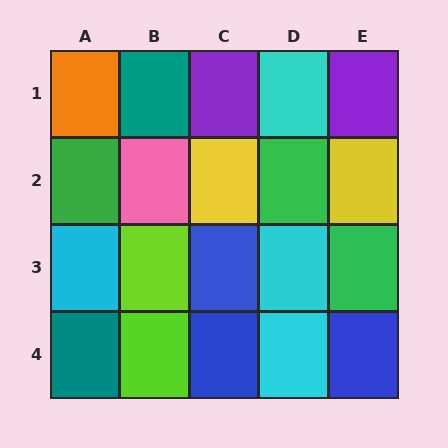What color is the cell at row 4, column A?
Teal.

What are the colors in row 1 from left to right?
Orange, teal, purple, cyan, purple.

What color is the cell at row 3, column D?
Cyan.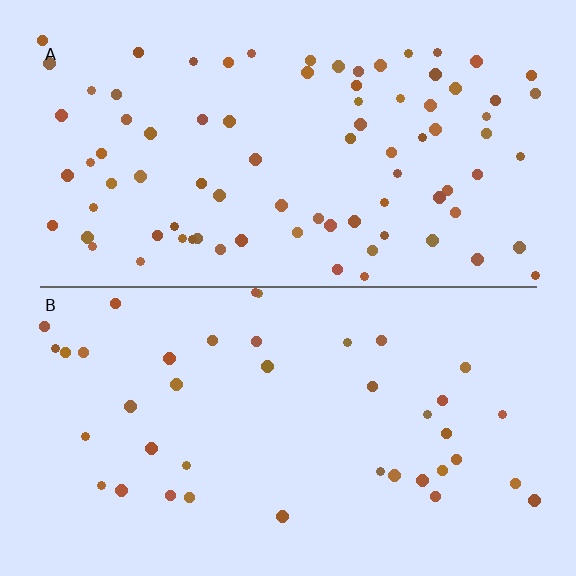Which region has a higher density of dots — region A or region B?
A (the top).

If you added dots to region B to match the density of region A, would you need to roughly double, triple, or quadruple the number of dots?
Approximately double.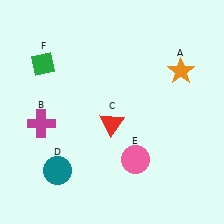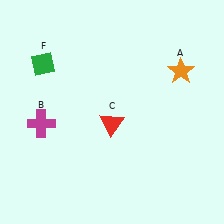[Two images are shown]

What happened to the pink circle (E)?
The pink circle (E) was removed in Image 2. It was in the bottom-right area of Image 1.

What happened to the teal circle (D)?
The teal circle (D) was removed in Image 2. It was in the bottom-left area of Image 1.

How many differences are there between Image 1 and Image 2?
There are 2 differences between the two images.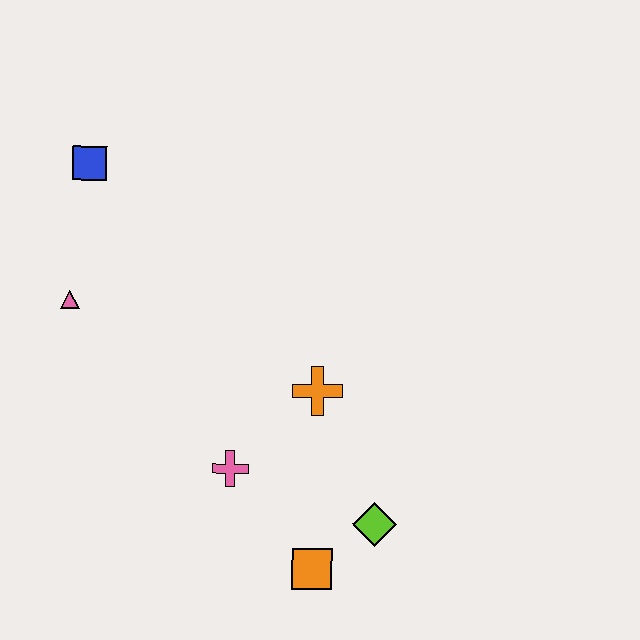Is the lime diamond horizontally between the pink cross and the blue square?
No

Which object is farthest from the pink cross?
The blue square is farthest from the pink cross.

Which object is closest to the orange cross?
The pink cross is closest to the orange cross.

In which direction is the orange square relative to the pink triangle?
The orange square is below the pink triangle.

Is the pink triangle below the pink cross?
No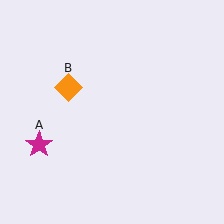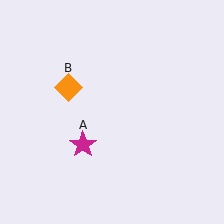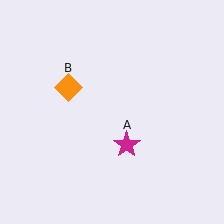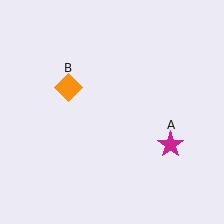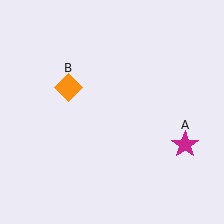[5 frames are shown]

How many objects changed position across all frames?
1 object changed position: magenta star (object A).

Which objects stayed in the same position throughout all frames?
Orange diamond (object B) remained stationary.